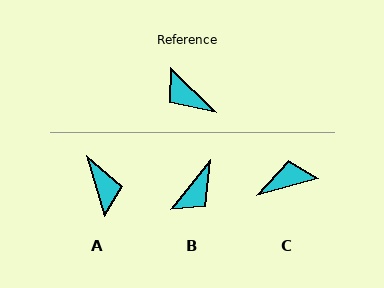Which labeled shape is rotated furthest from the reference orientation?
A, about 151 degrees away.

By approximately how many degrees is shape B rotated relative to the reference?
Approximately 96 degrees counter-clockwise.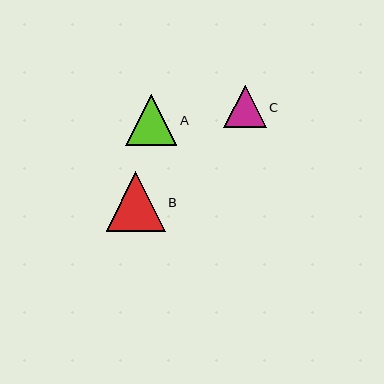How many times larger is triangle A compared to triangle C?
Triangle A is approximately 1.2 times the size of triangle C.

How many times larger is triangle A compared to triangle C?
Triangle A is approximately 1.2 times the size of triangle C.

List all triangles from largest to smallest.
From largest to smallest: B, A, C.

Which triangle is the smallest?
Triangle C is the smallest with a size of approximately 42 pixels.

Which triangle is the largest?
Triangle B is the largest with a size of approximately 59 pixels.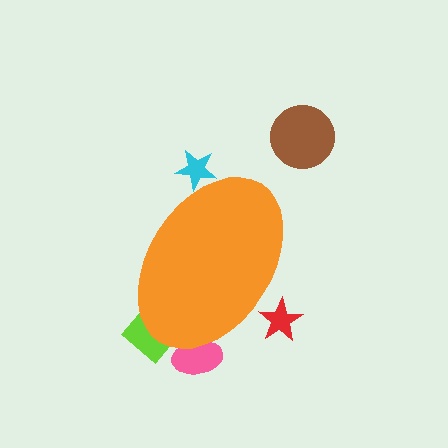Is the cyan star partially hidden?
Yes, the cyan star is partially hidden behind the orange ellipse.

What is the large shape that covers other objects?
An orange ellipse.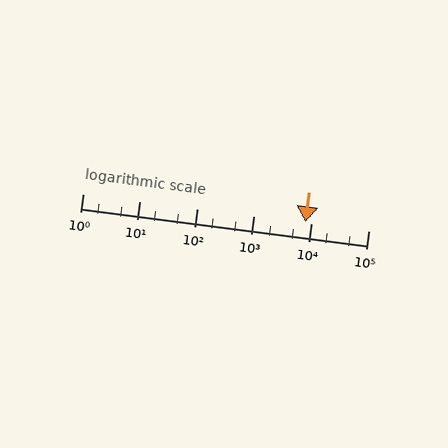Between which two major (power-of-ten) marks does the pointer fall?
The pointer is between 1000 and 10000.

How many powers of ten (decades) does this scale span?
The scale spans 5 decades, from 1 to 100000.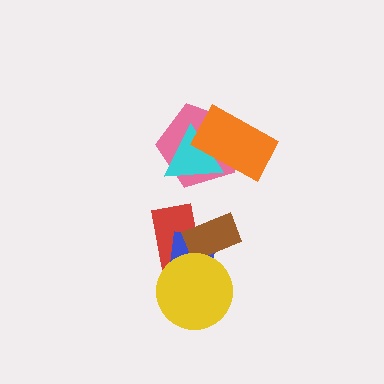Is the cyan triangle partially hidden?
Yes, it is partially covered by another shape.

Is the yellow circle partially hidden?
No, no other shape covers it.